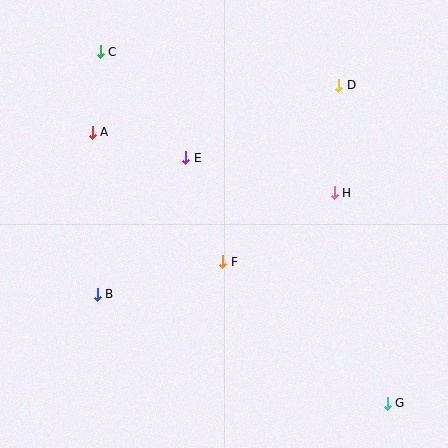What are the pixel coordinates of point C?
Point C is at (100, 52).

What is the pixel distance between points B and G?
The distance between B and G is 309 pixels.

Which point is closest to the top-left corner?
Point C is closest to the top-left corner.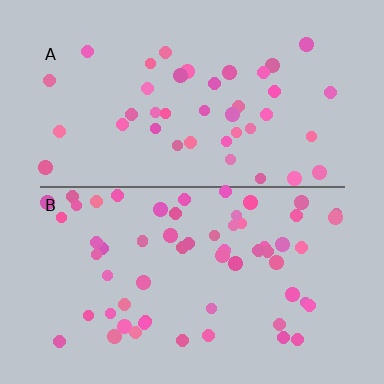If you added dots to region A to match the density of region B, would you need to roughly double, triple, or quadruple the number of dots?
Approximately double.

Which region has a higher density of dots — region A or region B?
B (the bottom).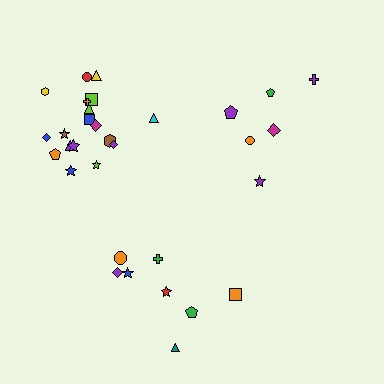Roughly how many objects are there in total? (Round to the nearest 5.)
Roughly 30 objects in total.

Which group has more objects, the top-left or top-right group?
The top-left group.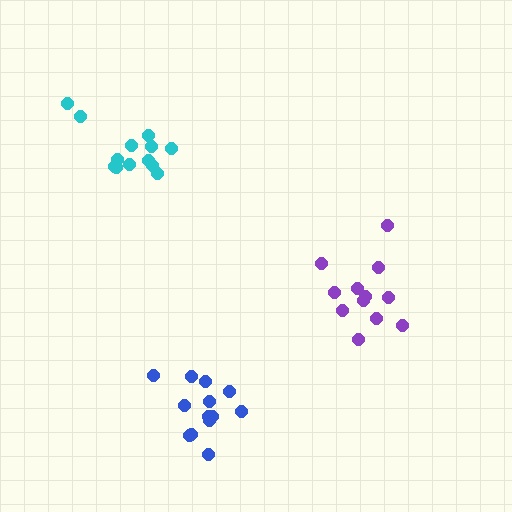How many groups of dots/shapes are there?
There are 3 groups.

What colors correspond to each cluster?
The clusters are colored: cyan, purple, blue.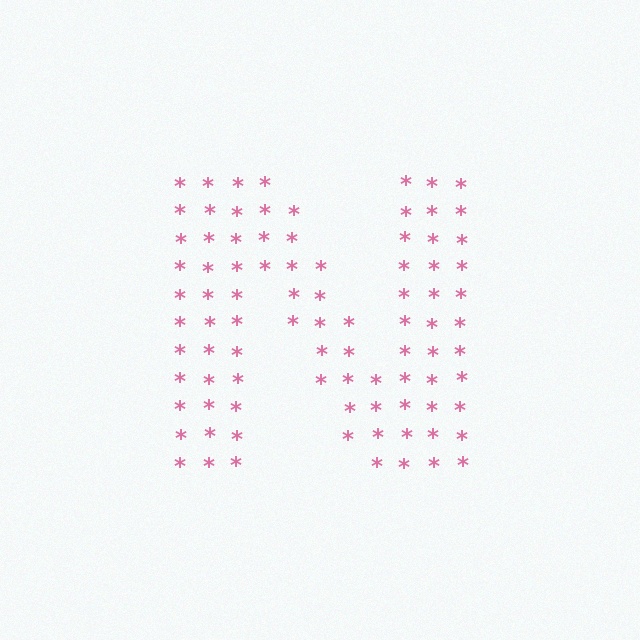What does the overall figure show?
The overall figure shows the letter N.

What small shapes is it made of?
It is made of small asterisks.